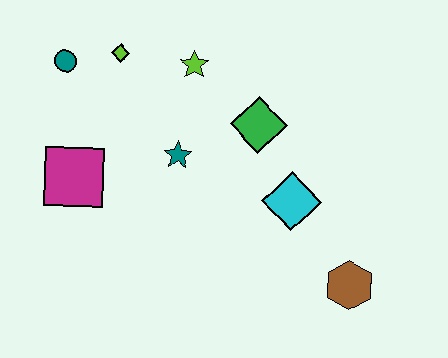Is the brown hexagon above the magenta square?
No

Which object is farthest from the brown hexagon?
The teal circle is farthest from the brown hexagon.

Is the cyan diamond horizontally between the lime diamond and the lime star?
No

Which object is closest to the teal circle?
The lime diamond is closest to the teal circle.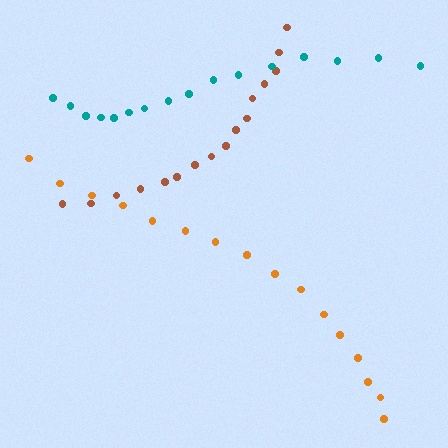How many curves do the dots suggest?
There are 3 distinct paths.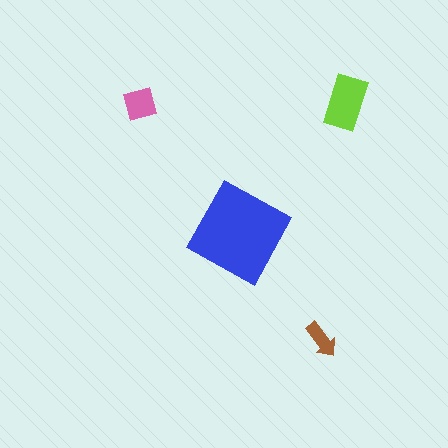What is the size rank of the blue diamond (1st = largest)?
1st.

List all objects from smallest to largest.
The brown arrow, the pink square, the lime rectangle, the blue diamond.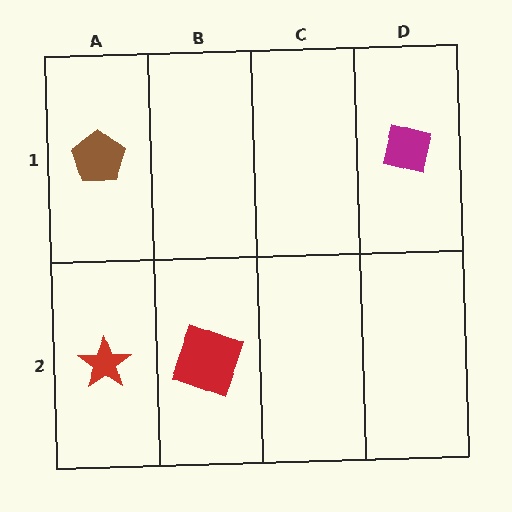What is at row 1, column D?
A magenta square.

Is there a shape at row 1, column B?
No, that cell is empty.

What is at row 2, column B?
A red square.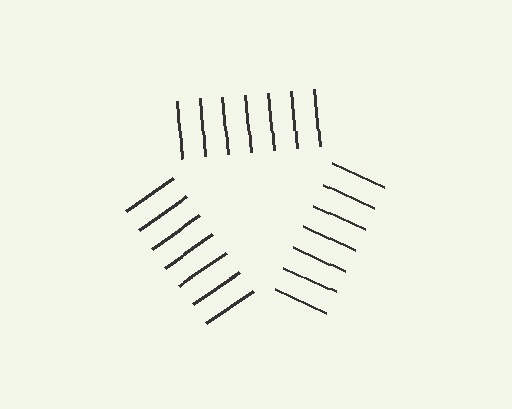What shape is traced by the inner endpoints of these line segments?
An illusory triangle — the line segments terminate on its edges but no continuous stroke is drawn.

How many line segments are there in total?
21 — 7 along each of the 3 edges.